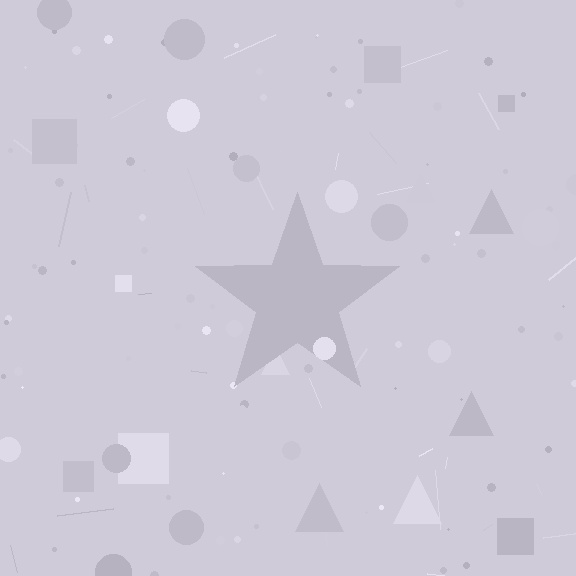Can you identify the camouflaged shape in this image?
The camouflaged shape is a star.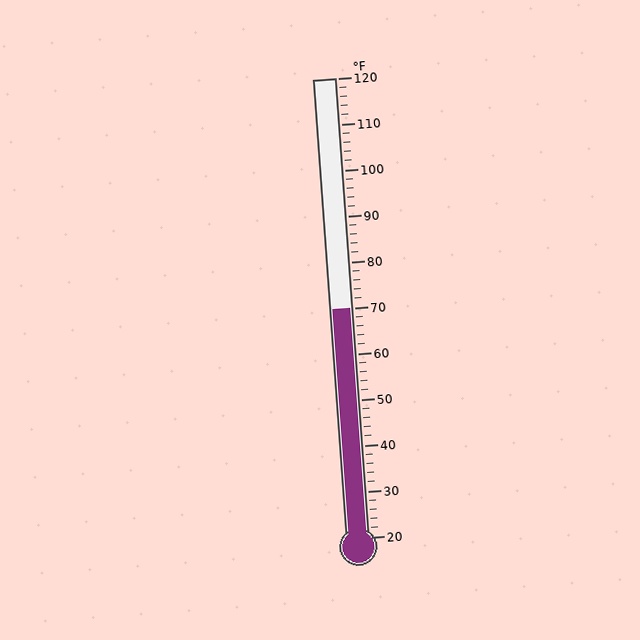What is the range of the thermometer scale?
The thermometer scale ranges from 20°F to 120°F.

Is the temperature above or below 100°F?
The temperature is below 100°F.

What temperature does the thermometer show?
The thermometer shows approximately 70°F.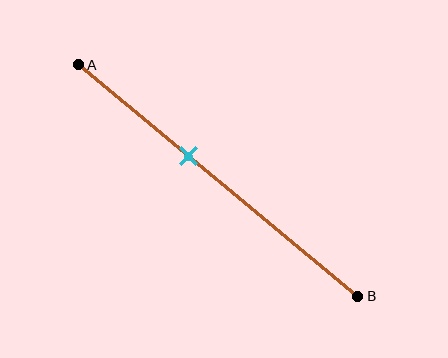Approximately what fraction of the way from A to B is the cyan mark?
The cyan mark is approximately 40% of the way from A to B.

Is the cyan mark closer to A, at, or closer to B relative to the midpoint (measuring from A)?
The cyan mark is closer to point A than the midpoint of segment AB.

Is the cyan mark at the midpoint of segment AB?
No, the mark is at about 40% from A, not at the 50% midpoint.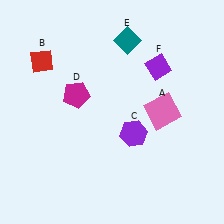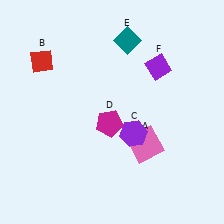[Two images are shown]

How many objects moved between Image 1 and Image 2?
2 objects moved between the two images.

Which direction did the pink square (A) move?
The pink square (A) moved down.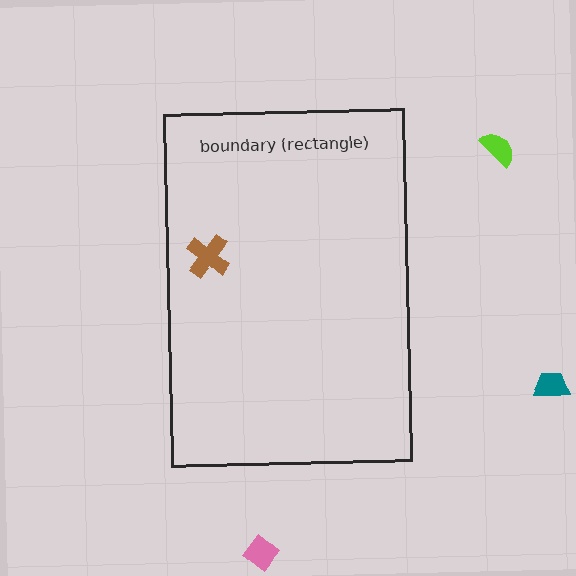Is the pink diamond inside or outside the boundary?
Outside.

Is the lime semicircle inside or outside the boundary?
Outside.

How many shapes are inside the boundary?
1 inside, 3 outside.